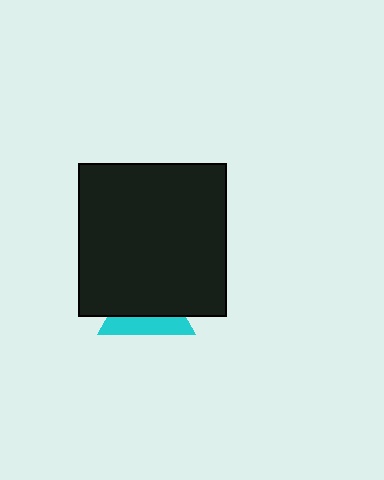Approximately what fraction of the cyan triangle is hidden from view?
Roughly 63% of the cyan triangle is hidden behind the black rectangle.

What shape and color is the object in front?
The object in front is a black rectangle.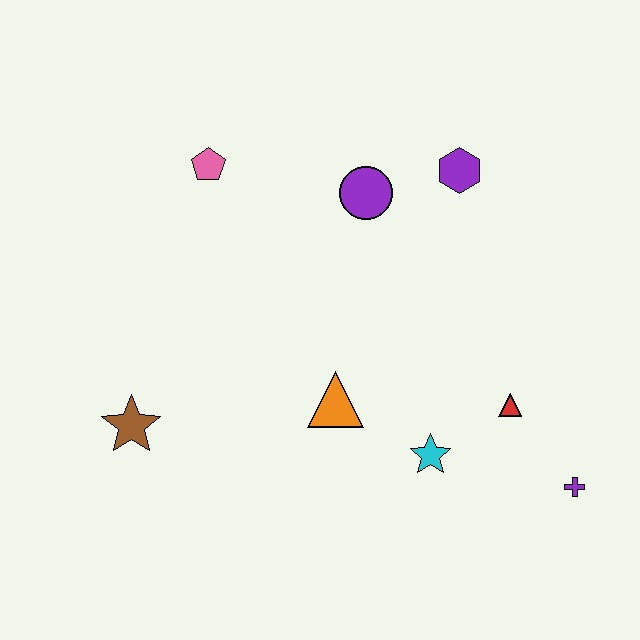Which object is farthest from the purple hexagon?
The brown star is farthest from the purple hexagon.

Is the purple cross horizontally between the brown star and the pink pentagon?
No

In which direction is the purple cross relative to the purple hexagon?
The purple cross is below the purple hexagon.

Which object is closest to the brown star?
The orange triangle is closest to the brown star.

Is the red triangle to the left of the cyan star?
No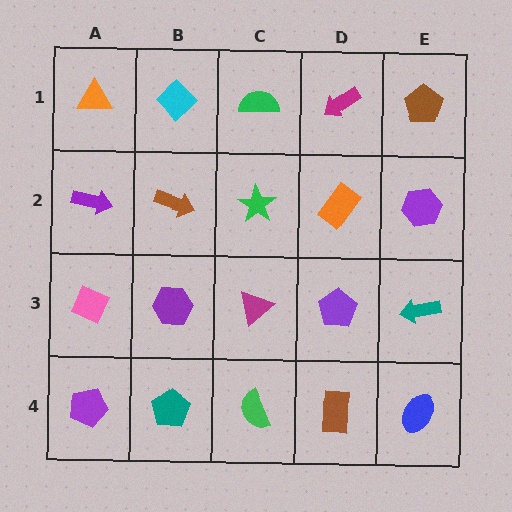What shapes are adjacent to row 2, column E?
A brown pentagon (row 1, column E), a teal arrow (row 3, column E), an orange rectangle (row 2, column D).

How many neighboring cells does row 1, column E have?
2.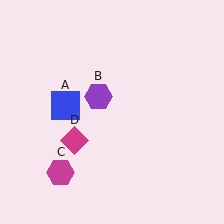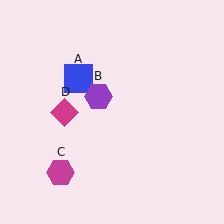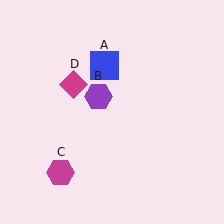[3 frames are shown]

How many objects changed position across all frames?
2 objects changed position: blue square (object A), magenta diamond (object D).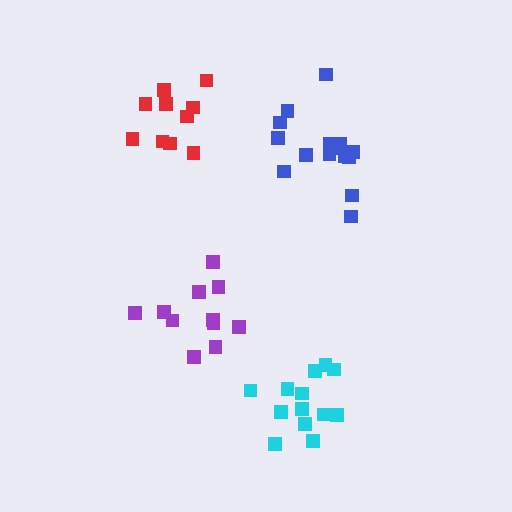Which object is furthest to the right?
The blue cluster is rightmost.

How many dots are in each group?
Group 1: 15 dots, Group 2: 10 dots, Group 3: 11 dots, Group 4: 13 dots (49 total).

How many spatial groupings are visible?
There are 4 spatial groupings.